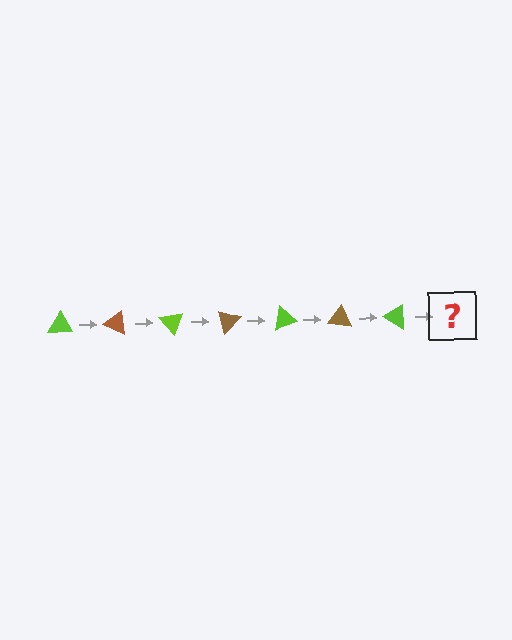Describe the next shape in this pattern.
It should be a brown triangle, rotated 175 degrees from the start.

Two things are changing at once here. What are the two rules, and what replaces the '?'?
The two rules are that it rotates 25 degrees each step and the color cycles through lime and brown. The '?' should be a brown triangle, rotated 175 degrees from the start.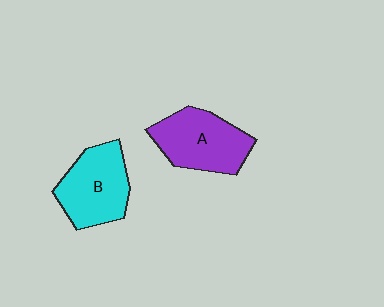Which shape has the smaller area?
Shape B (cyan).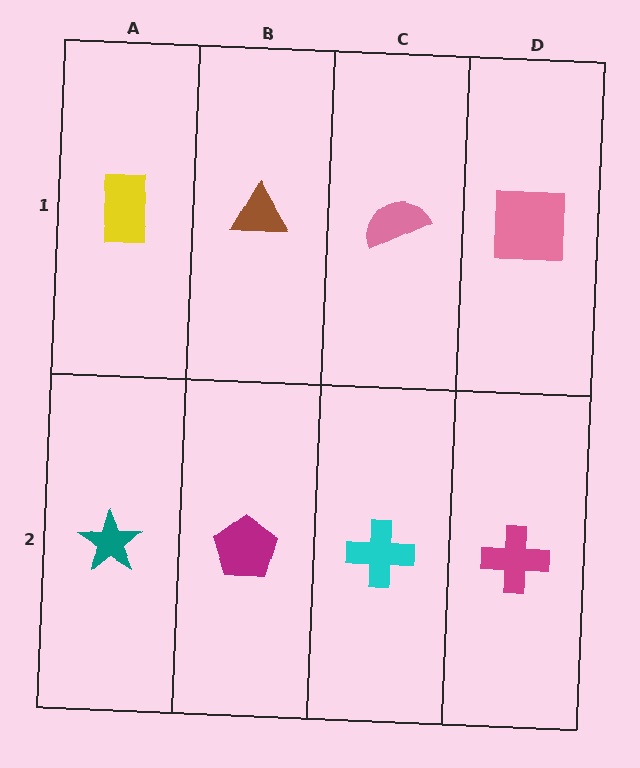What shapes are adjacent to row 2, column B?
A brown triangle (row 1, column B), a teal star (row 2, column A), a cyan cross (row 2, column C).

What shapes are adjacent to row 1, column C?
A cyan cross (row 2, column C), a brown triangle (row 1, column B), a pink square (row 1, column D).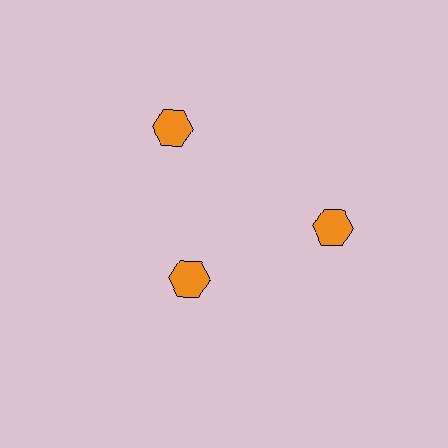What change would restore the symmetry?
The symmetry would be restored by moving it outward, back onto the ring so that all 3 hexagons sit at equal angles and equal distance from the center.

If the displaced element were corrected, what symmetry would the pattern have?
It would have 3-fold rotational symmetry — the pattern would map onto itself every 120 degrees.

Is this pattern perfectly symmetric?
No. The 3 orange hexagons are arranged in a ring, but one element near the 7 o'clock position is pulled inward toward the center, breaking the 3-fold rotational symmetry.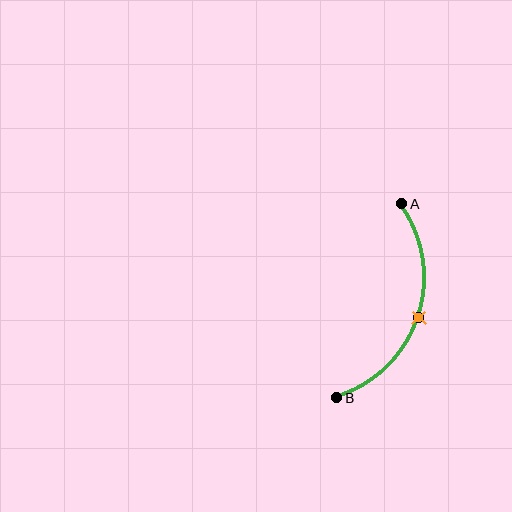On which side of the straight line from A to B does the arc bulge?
The arc bulges to the right of the straight line connecting A and B.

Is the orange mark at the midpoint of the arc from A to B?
Yes. The orange mark lies on the arc at equal arc-length from both A and B — it is the arc midpoint.